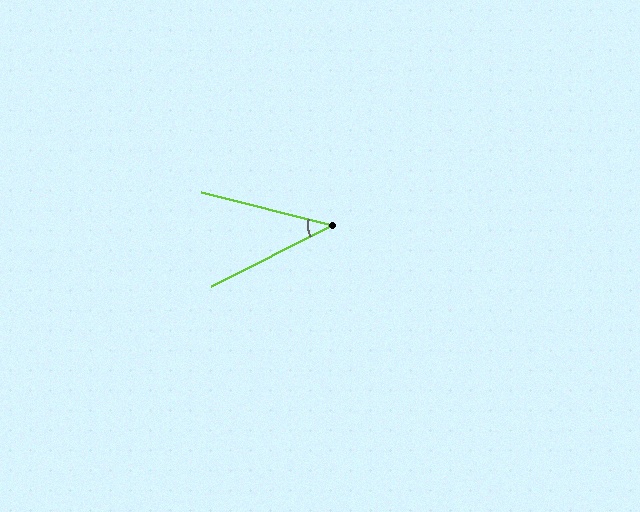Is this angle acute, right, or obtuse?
It is acute.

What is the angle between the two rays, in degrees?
Approximately 41 degrees.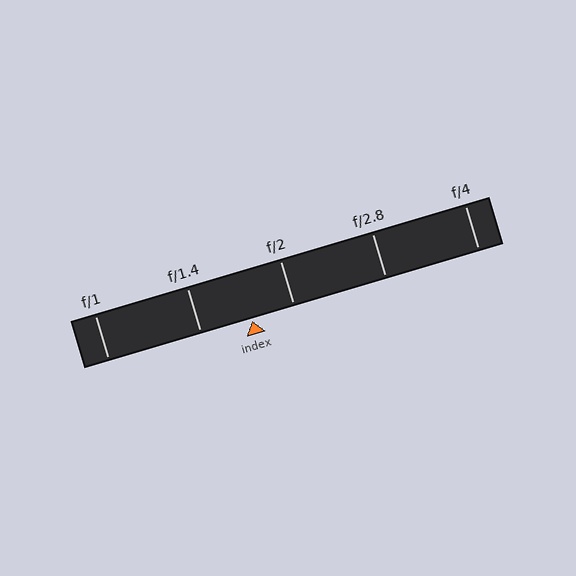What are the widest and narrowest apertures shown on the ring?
The widest aperture shown is f/1 and the narrowest is f/4.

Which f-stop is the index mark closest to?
The index mark is closest to f/2.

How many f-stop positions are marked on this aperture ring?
There are 5 f-stop positions marked.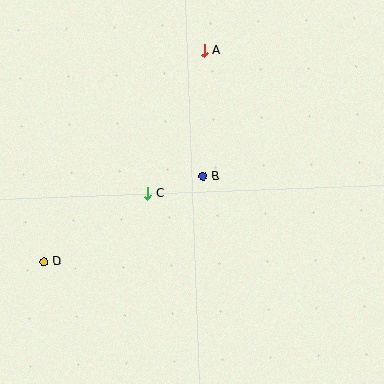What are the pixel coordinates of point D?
Point D is at (44, 262).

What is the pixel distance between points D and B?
The distance between D and B is 181 pixels.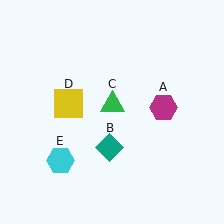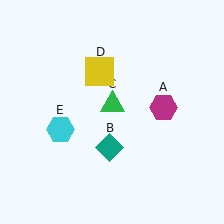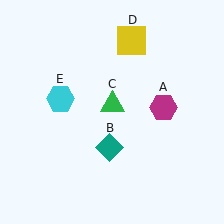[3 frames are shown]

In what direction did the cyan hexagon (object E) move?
The cyan hexagon (object E) moved up.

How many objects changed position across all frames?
2 objects changed position: yellow square (object D), cyan hexagon (object E).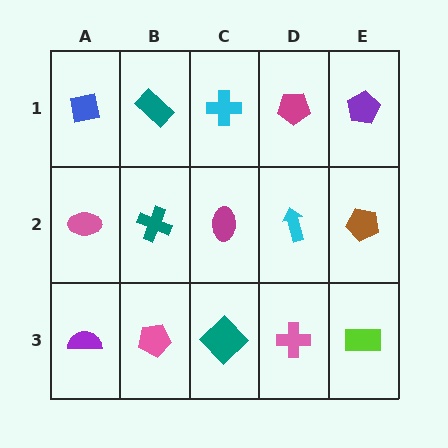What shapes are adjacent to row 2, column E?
A purple pentagon (row 1, column E), a lime rectangle (row 3, column E), a cyan arrow (row 2, column D).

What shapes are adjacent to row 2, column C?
A cyan cross (row 1, column C), a teal diamond (row 3, column C), a teal cross (row 2, column B), a cyan arrow (row 2, column D).